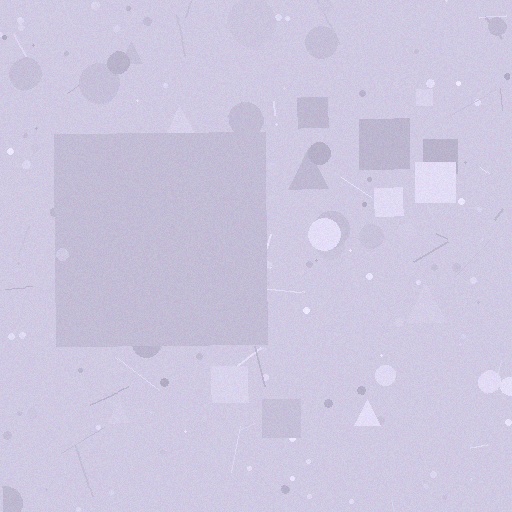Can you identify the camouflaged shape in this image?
The camouflaged shape is a square.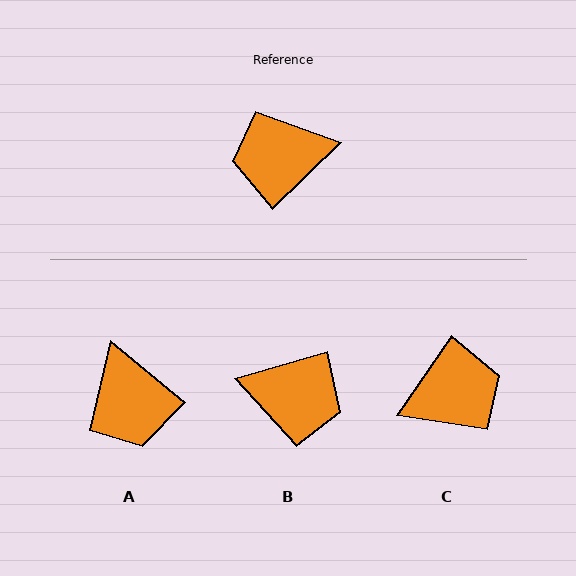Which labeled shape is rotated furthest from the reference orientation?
C, about 169 degrees away.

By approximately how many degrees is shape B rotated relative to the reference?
Approximately 152 degrees counter-clockwise.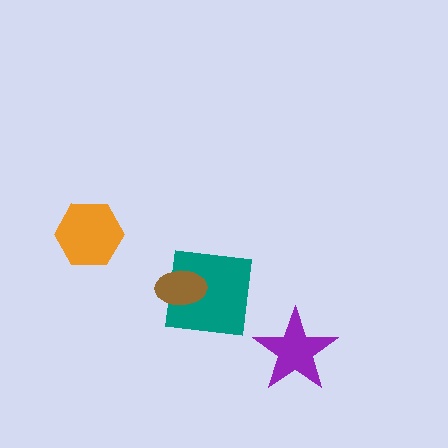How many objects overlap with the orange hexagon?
0 objects overlap with the orange hexagon.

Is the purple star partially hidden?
No, no other shape covers it.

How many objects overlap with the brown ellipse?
1 object overlaps with the brown ellipse.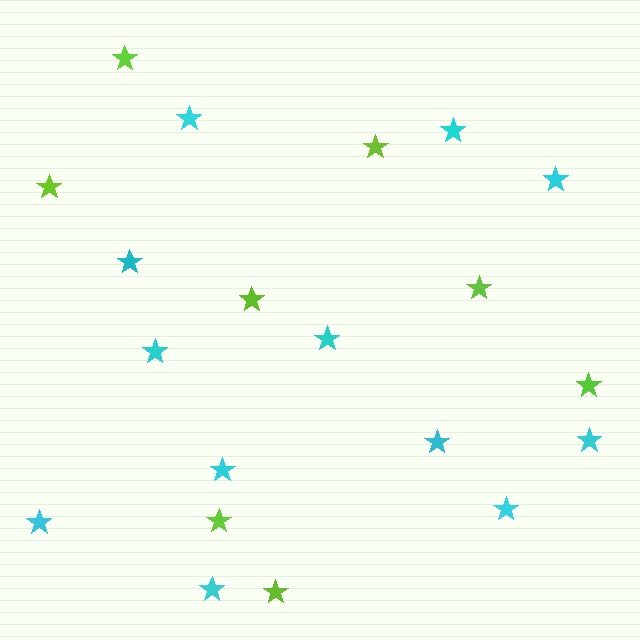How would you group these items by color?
There are 2 groups: one group of cyan stars (12) and one group of lime stars (8).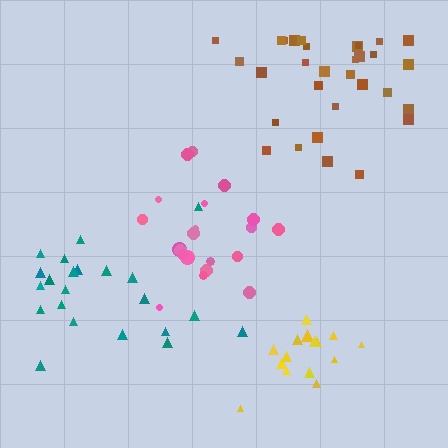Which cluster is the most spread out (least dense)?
Teal.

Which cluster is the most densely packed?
Yellow.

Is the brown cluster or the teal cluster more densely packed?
Brown.